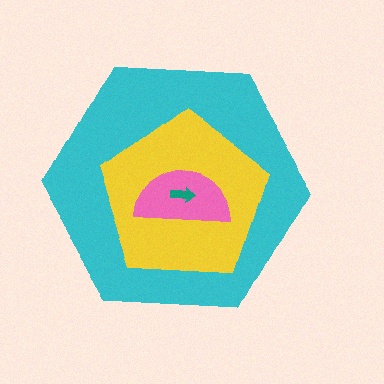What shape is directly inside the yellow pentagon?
The pink semicircle.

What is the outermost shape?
The cyan hexagon.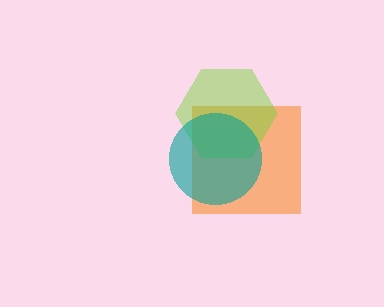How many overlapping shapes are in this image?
There are 3 overlapping shapes in the image.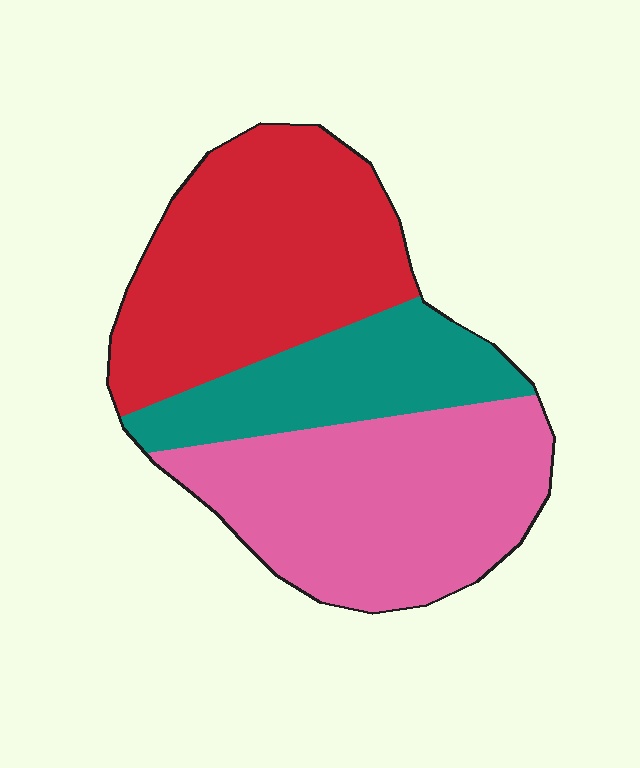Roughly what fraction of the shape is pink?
Pink covers around 40% of the shape.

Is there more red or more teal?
Red.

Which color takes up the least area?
Teal, at roughly 20%.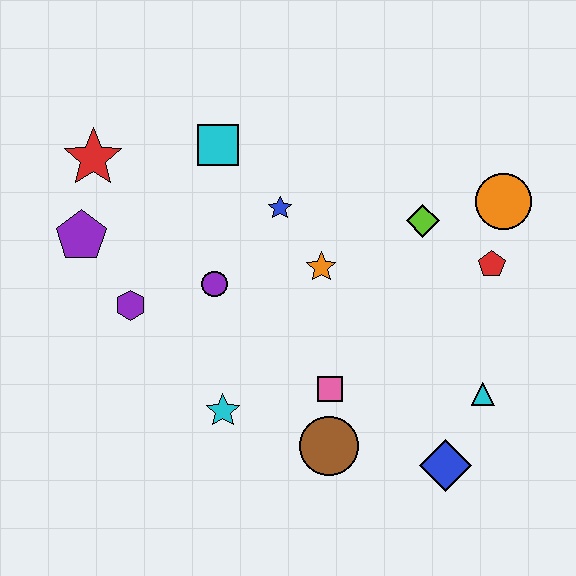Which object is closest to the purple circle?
The purple hexagon is closest to the purple circle.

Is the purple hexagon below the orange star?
Yes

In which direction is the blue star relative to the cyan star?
The blue star is above the cyan star.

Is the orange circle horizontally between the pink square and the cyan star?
No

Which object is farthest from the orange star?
The red star is farthest from the orange star.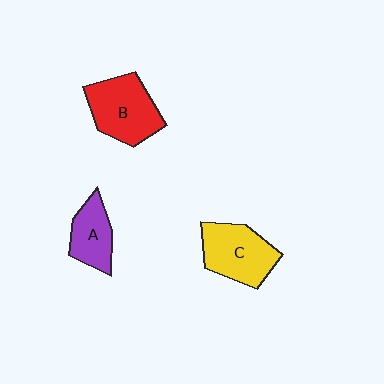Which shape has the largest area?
Shape B (red).